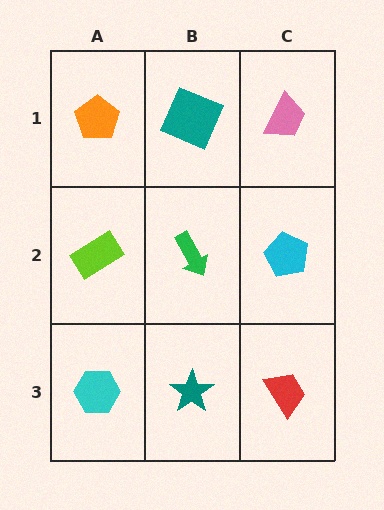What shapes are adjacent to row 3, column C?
A cyan pentagon (row 2, column C), a teal star (row 3, column B).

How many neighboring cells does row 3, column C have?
2.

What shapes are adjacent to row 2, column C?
A pink trapezoid (row 1, column C), a red trapezoid (row 3, column C), a green arrow (row 2, column B).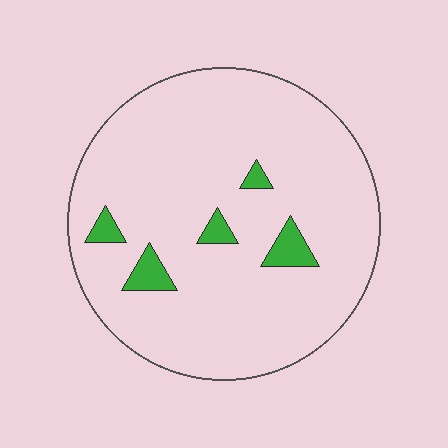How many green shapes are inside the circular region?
5.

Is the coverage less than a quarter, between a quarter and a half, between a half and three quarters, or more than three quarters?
Less than a quarter.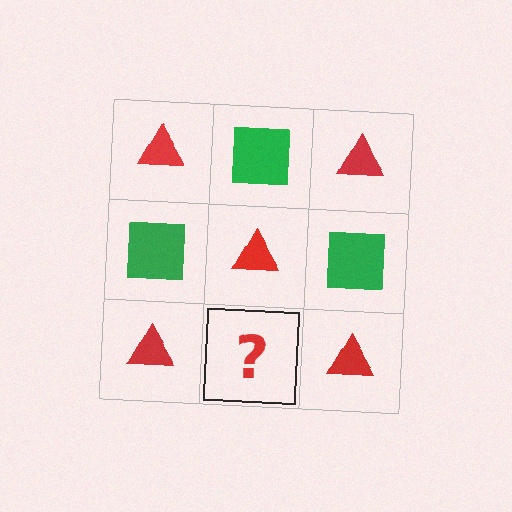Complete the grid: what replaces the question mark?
The question mark should be replaced with a green square.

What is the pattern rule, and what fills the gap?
The rule is that it alternates red triangle and green square in a checkerboard pattern. The gap should be filled with a green square.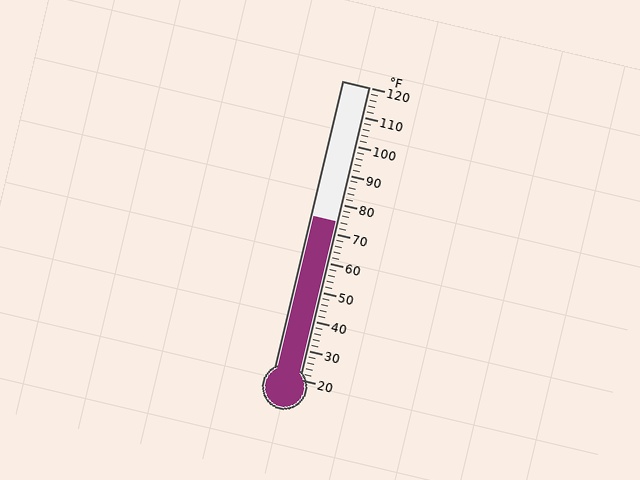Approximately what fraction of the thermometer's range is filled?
The thermometer is filled to approximately 55% of its range.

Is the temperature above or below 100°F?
The temperature is below 100°F.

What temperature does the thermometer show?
The thermometer shows approximately 74°F.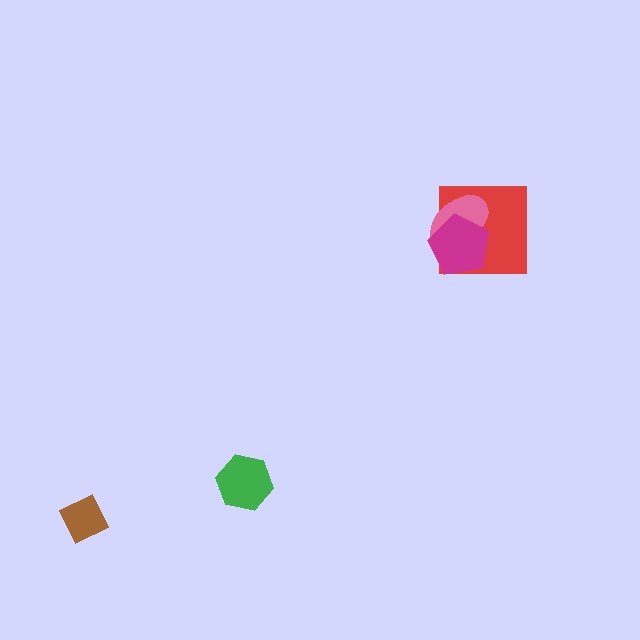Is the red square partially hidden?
Yes, it is partially covered by another shape.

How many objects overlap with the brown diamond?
0 objects overlap with the brown diamond.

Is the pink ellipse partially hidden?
Yes, it is partially covered by another shape.